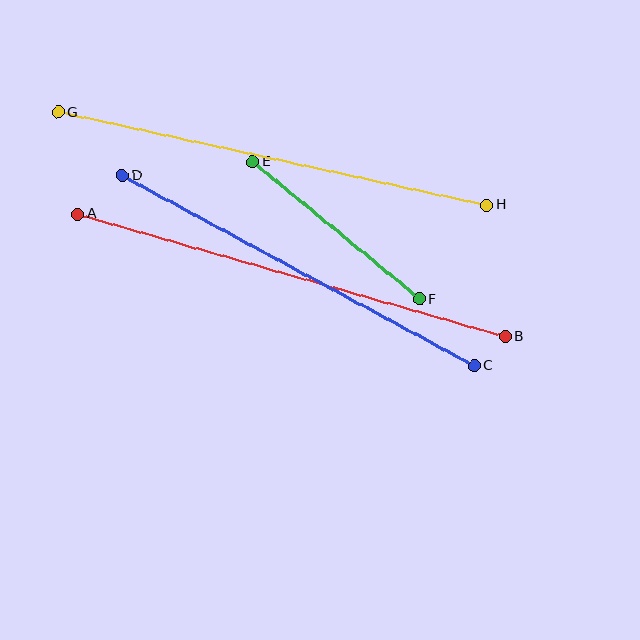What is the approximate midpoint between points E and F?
The midpoint is at approximately (336, 230) pixels.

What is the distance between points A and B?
The distance is approximately 445 pixels.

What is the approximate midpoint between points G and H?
The midpoint is at approximately (273, 159) pixels.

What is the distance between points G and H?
The distance is approximately 438 pixels.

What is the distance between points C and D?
The distance is approximately 400 pixels.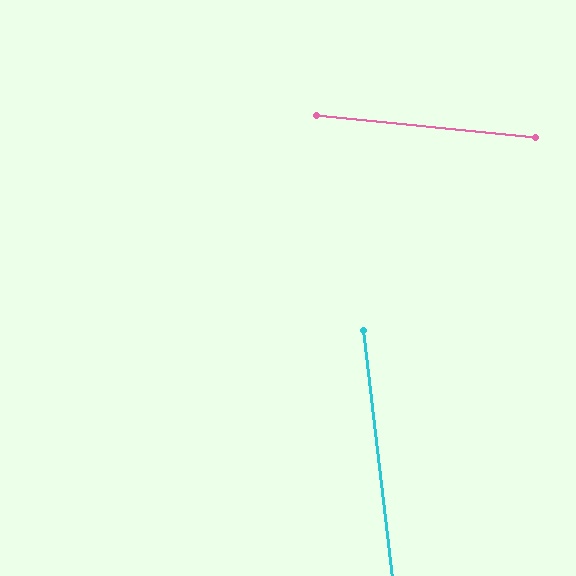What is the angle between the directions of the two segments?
Approximately 78 degrees.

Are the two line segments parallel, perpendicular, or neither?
Neither parallel nor perpendicular — they differ by about 78°.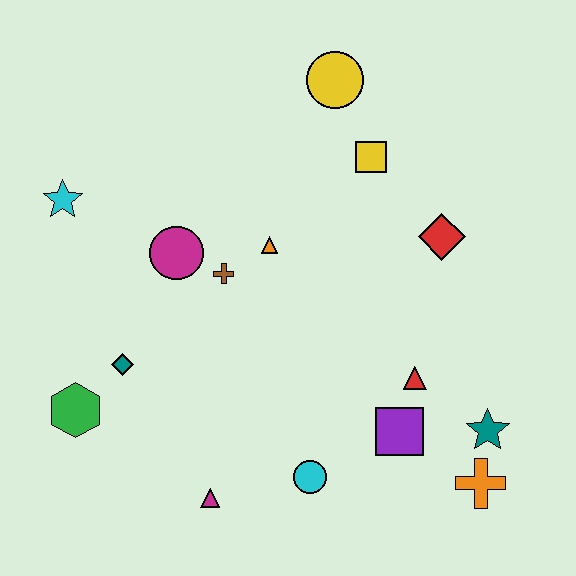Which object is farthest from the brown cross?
The orange cross is farthest from the brown cross.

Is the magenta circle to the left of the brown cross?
Yes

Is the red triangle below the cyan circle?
No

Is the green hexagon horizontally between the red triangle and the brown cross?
No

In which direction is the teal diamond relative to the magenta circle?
The teal diamond is below the magenta circle.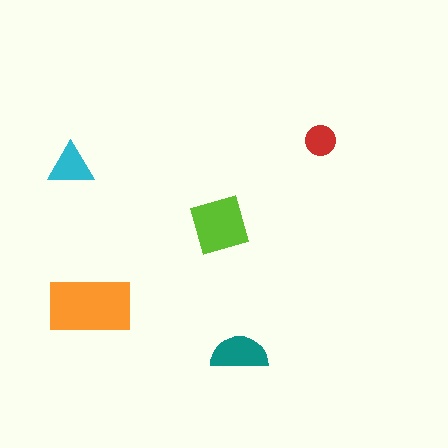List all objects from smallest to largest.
The red circle, the cyan triangle, the teal semicircle, the lime square, the orange rectangle.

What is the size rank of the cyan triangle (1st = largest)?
4th.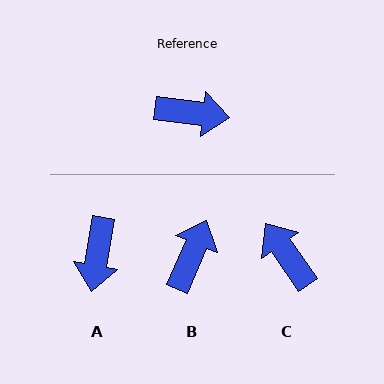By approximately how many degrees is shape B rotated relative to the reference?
Approximately 74 degrees counter-clockwise.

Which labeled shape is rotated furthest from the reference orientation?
C, about 132 degrees away.